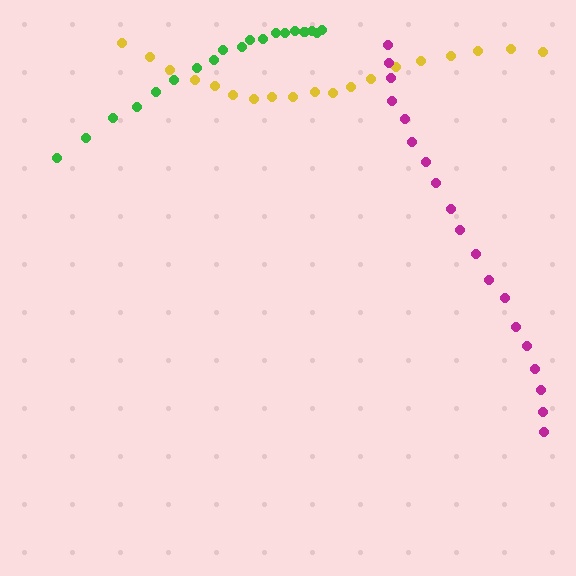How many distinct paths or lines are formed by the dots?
There are 3 distinct paths.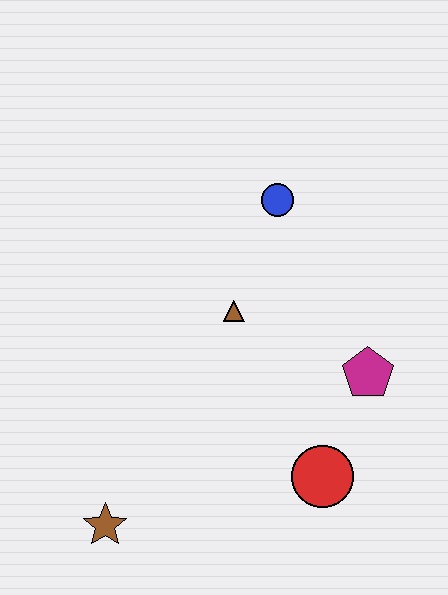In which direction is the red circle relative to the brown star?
The red circle is to the right of the brown star.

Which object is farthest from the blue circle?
The brown star is farthest from the blue circle.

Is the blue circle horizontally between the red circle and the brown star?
Yes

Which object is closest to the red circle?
The magenta pentagon is closest to the red circle.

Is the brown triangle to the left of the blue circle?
Yes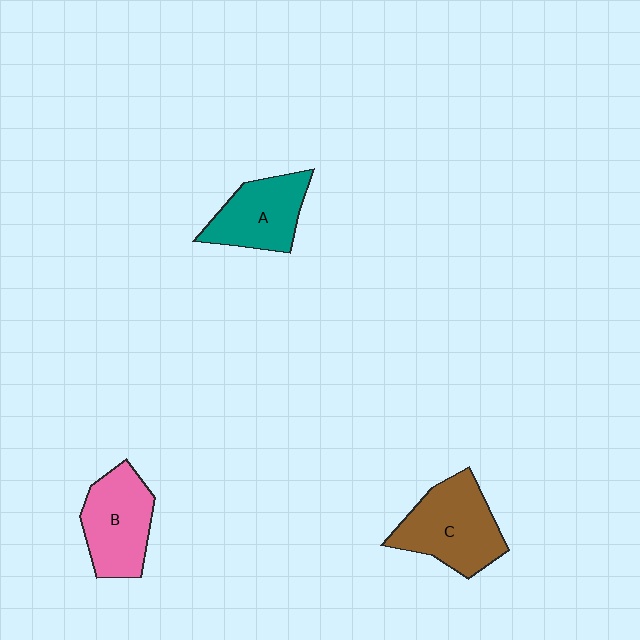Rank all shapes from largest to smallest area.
From largest to smallest: C (brown), B (pink), A (teal).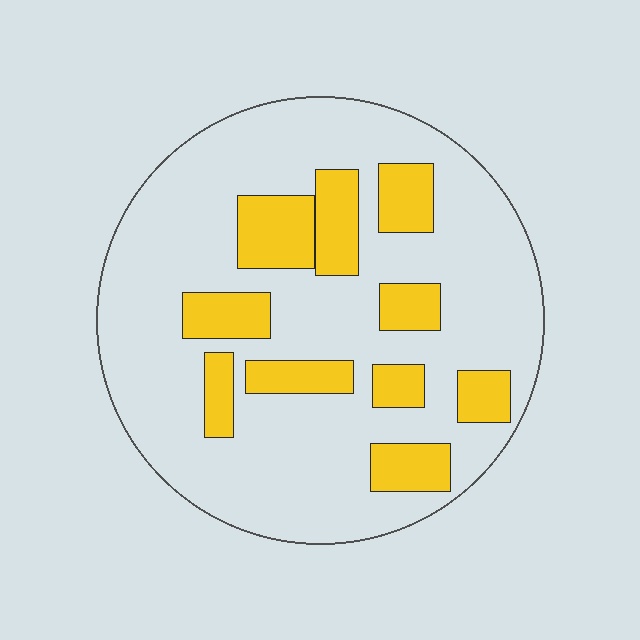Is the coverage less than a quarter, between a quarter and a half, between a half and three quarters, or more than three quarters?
Less than a quarter.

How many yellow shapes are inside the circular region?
10.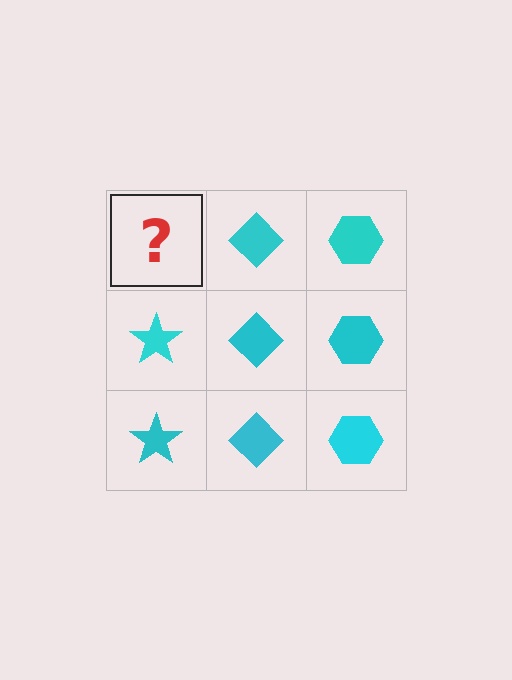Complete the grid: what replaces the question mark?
The question mark should be replaced with a cyan star.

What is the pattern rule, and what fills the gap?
The rule is that each column has a consistent shape. The gap should be filled with a cyan star.